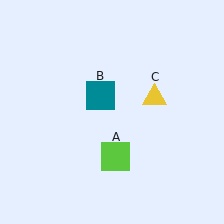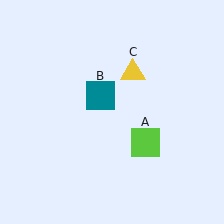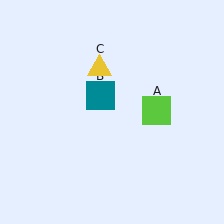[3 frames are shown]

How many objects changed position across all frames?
2 objects changed position: lime square (object A), yellow triangle (object C).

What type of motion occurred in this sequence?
The lime square (object A), yellow triangle (object C) rotated counterclockwise around the center of the scene.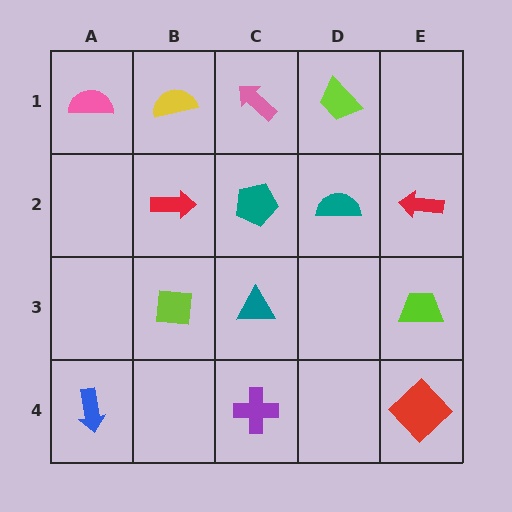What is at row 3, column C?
A teal triangle.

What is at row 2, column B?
A red arrow.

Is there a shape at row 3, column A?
No, that cell is empty.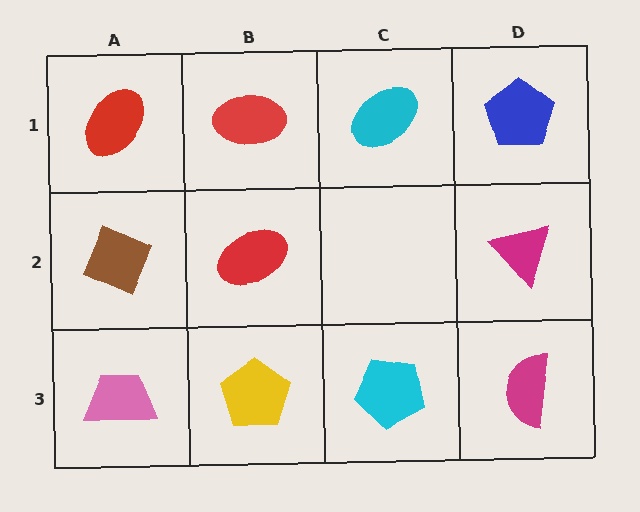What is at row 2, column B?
A red ellipse.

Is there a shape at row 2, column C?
No, that cell is empty.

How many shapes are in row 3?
4 shapes.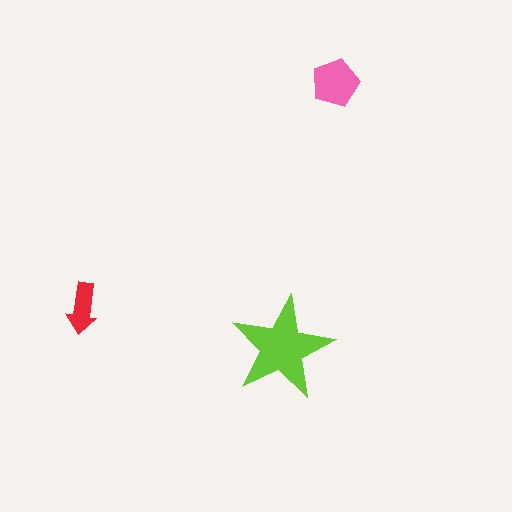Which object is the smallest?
The red arrow.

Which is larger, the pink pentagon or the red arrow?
The pink pentagon.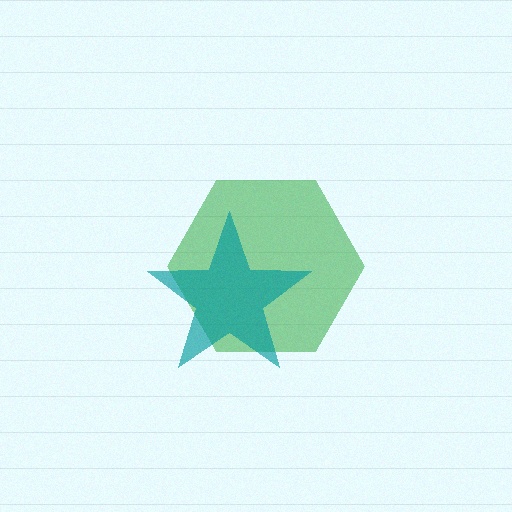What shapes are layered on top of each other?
The layered shapes are: a green hexagon, a teal star.